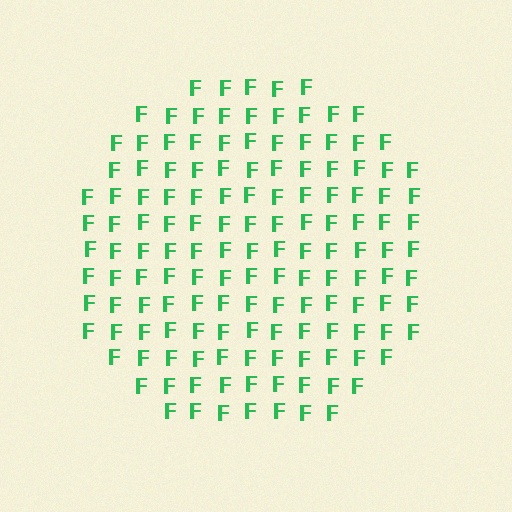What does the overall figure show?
The overall figure shows a circle.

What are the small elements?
The small elements are letter F's.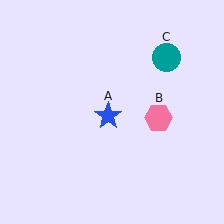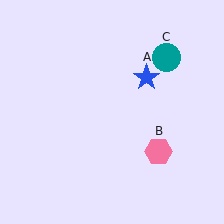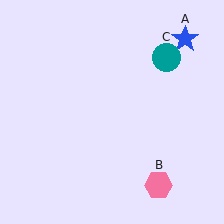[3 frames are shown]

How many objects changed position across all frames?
2 objects changed position: blue star (object A), pink hexagon (object B).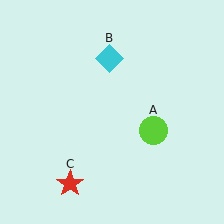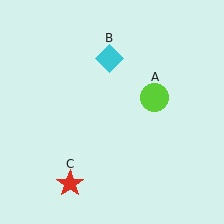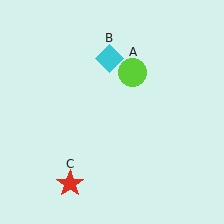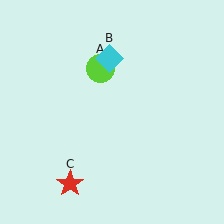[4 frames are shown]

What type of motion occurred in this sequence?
The lime circle (object A) rotated counterclockwise around the center of the scene.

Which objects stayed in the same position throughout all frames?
Cyan diamond (object B) and red star (object C) remained stationary.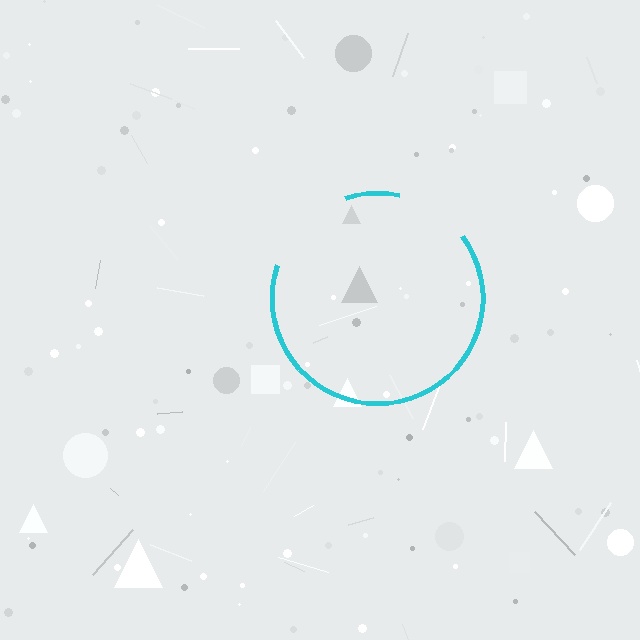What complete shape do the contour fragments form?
The contour fragments form a circle.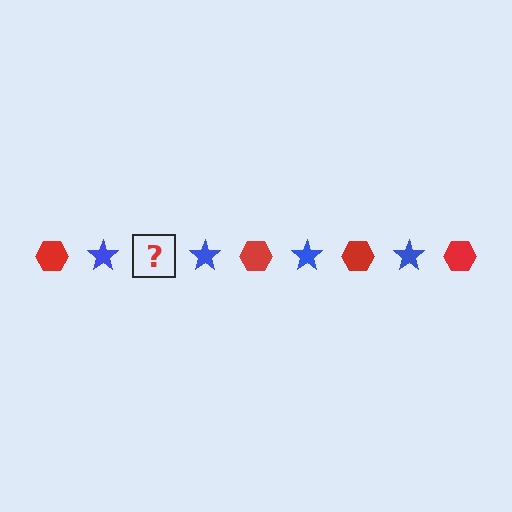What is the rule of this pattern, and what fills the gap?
The rule is that the pattern alternates between red hexagon and blue star. The gap should be filled with a red hexagon.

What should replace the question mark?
The question mark should be replaced with a red hexagon.